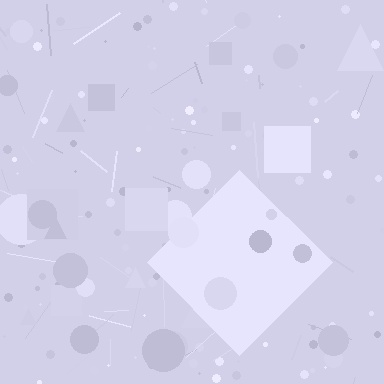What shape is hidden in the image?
A diamond is hidden in the image.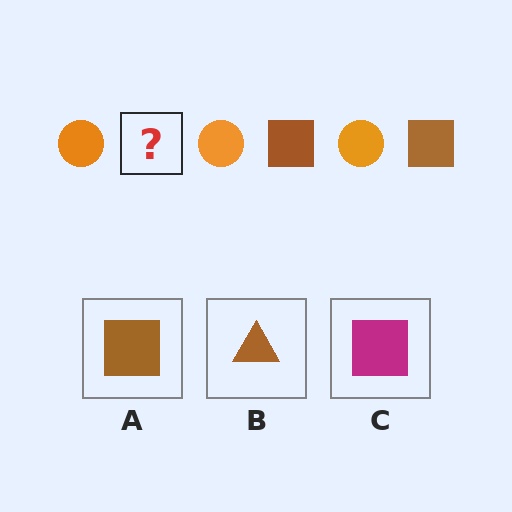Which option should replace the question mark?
Option A.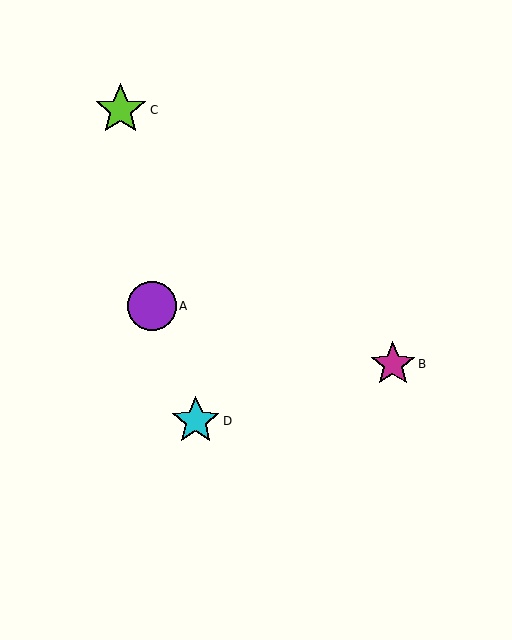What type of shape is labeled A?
Shape A is a purple circle.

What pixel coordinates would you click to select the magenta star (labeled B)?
Click at (393, 364) to select the magenta star B.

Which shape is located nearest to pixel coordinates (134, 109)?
The lime star (labeled C) at (121, 110) is nearest to that location.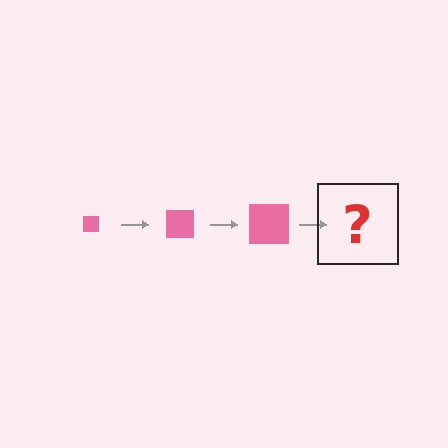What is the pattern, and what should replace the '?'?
The pattern is that the square gets progressively larger each step. The '?' should be a pink square, larger than the previous one.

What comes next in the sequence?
The next element should be a pink square, larger than the previous one.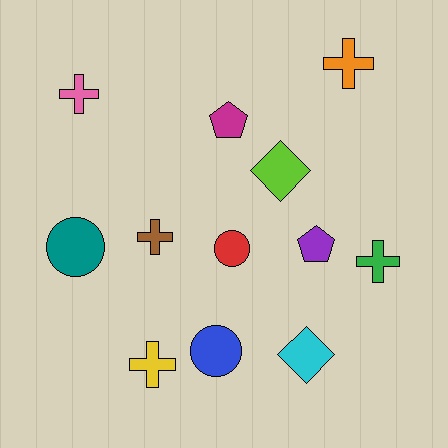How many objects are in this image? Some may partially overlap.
There are 12 objects.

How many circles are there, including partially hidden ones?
There are 3 circles.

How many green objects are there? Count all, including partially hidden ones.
There is 1 green object.